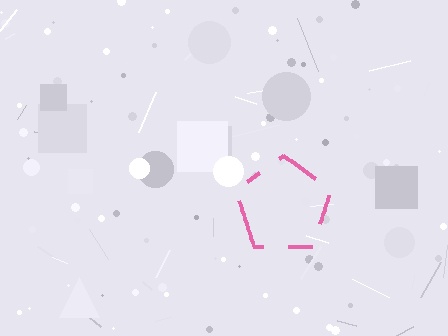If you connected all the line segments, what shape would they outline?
They would outline a pentagon.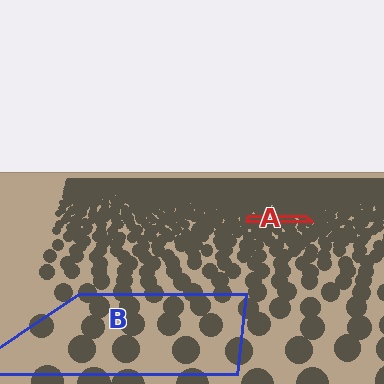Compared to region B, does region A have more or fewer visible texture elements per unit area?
Region A has more texture elements per unit area — they are packed more densely because it is farther away.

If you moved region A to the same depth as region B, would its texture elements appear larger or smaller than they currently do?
They would appear larger. At a closer depth, the same texture elements are projected at a bigger on-screen size.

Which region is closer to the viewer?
Region B is closer. The texture elements there are larger and more spread out.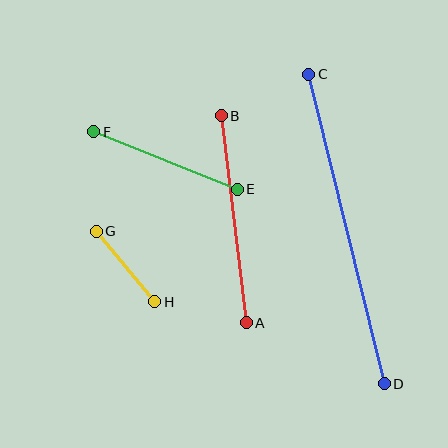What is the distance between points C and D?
The distance is approximately 319 pixels.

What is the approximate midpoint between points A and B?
The midpoint is at approximately (234, 219) pixels.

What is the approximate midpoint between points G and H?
The midpoint is at approximately (125, 267) pixels.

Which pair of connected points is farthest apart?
Points C and D are farthest apart.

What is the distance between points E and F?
The distance is approximately 155 pixels.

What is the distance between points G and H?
The distance is approximately 92 pixels.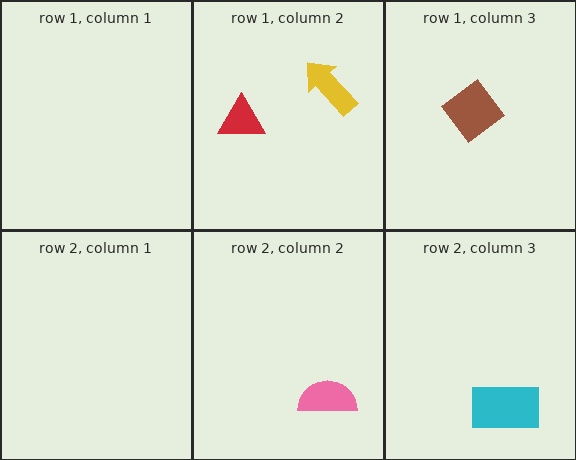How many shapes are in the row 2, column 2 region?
1.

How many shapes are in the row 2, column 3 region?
1.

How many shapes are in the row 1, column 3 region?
1.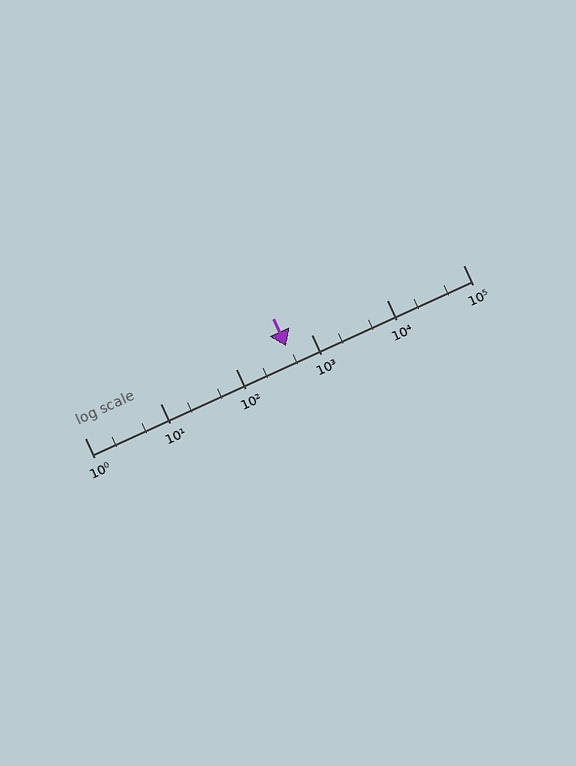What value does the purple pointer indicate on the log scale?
The pointer indicates approximately 460.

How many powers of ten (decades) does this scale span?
The scale spans 5 decades, from 1 to 100000.